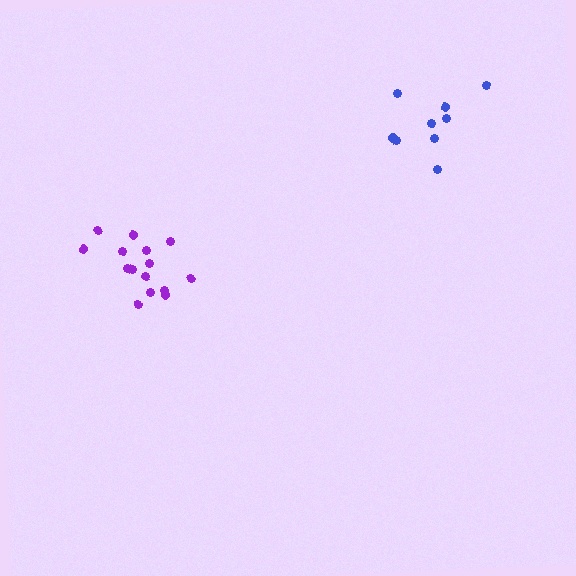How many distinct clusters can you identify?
There are 2 distinct clusters.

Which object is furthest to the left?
The purple cluster is leftmost.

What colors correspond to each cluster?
The clusters are colored: blue, purple.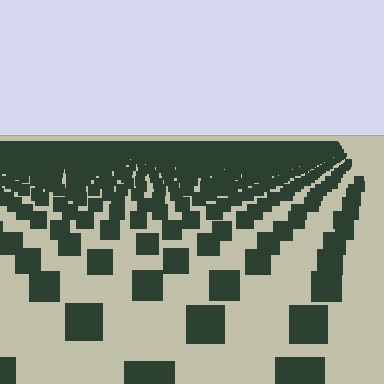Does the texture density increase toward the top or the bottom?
Density increases toward the top.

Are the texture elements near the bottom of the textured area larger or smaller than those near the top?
Larger. Near the bottom, elements are closer to the viewer and appear at a bigger on-screen size.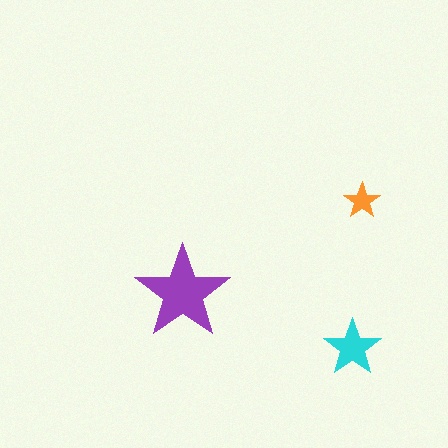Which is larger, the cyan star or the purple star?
The purple one.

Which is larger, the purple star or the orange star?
The purple one.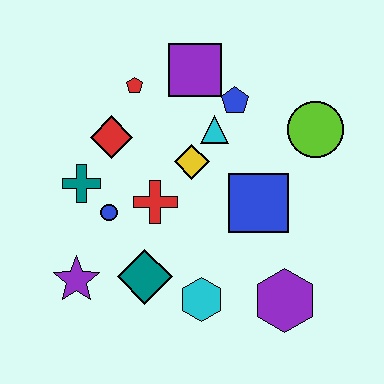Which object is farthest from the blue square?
The purple star is farthest from the blue square.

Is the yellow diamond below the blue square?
No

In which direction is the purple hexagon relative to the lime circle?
The purple hexagon is below the lime circle.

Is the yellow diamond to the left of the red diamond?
No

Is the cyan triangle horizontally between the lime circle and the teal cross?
Yes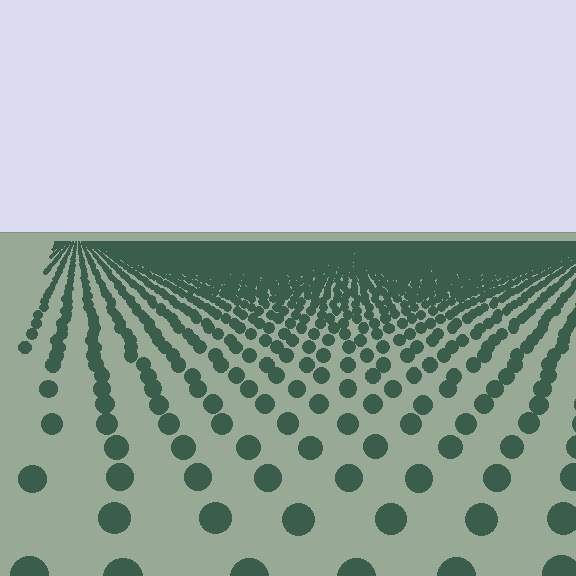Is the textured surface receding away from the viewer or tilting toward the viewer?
The surface is receding away from the viewer. Texture elements get smaller and denser toward the top.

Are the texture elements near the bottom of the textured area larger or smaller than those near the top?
Larger. Near the bottom, elements are closer to the viewer and appear at a bigger on-screen size.